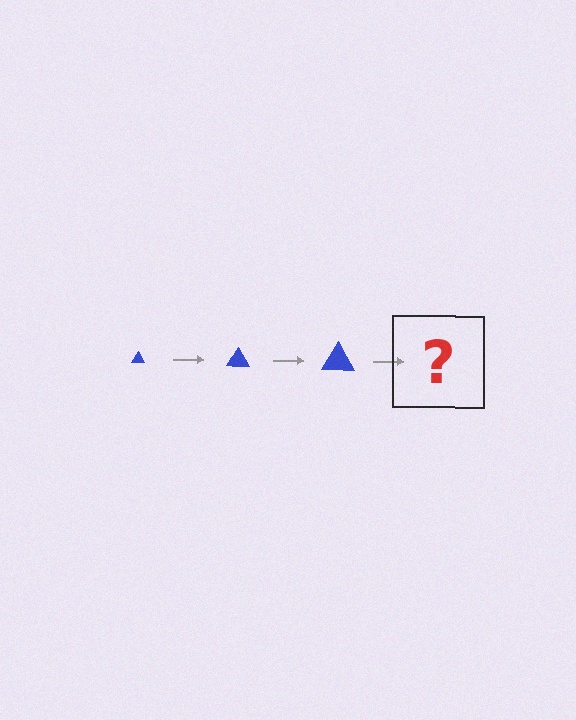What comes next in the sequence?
The next element should be a blue triangle, larger than the previous one.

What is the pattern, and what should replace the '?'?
The pattern is that the triangle gets progressively larger each step. The '?' should be a blue triangle, larger than the previous one.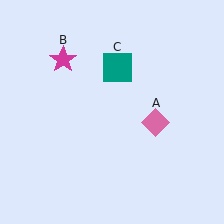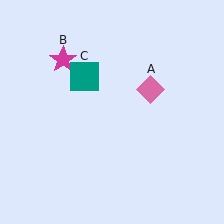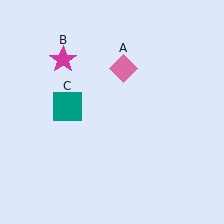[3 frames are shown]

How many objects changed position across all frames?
2 objects changed position: pink diamond (object A), teal square (object C).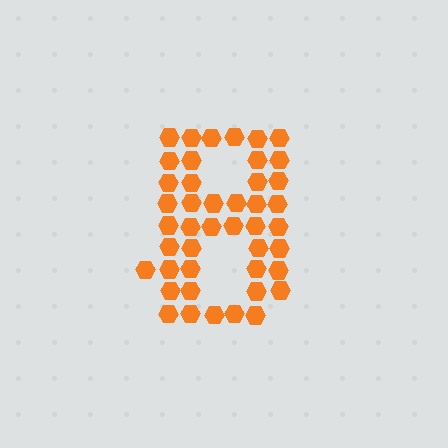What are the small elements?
The small elements are hexagons.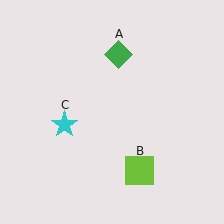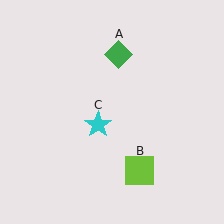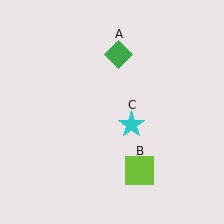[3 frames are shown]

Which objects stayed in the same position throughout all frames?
Green diamond (object A) and lime square (object B) remained stationary.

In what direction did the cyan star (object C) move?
The cyan star (object C) moved right.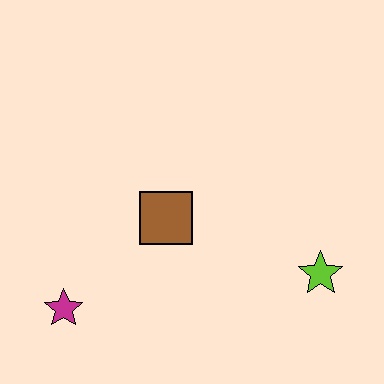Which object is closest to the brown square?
The magenta star is closest to the brown square.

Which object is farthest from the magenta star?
The lime star is farthest from the magenta star.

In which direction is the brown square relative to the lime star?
The brown square is to the left of the lime star.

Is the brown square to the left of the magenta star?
No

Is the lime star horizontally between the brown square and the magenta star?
No